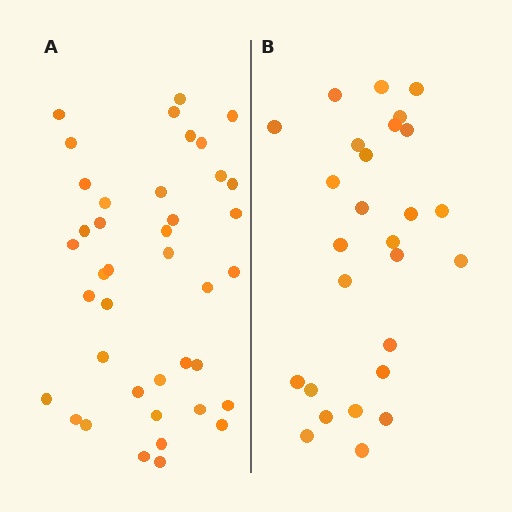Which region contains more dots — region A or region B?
Region A (the left region) has more dots.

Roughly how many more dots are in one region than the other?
Region A has approximately 15 more dots than region B.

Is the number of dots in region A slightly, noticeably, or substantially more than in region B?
Region A has substantially more. The ratio is roughly 1.5 to 1.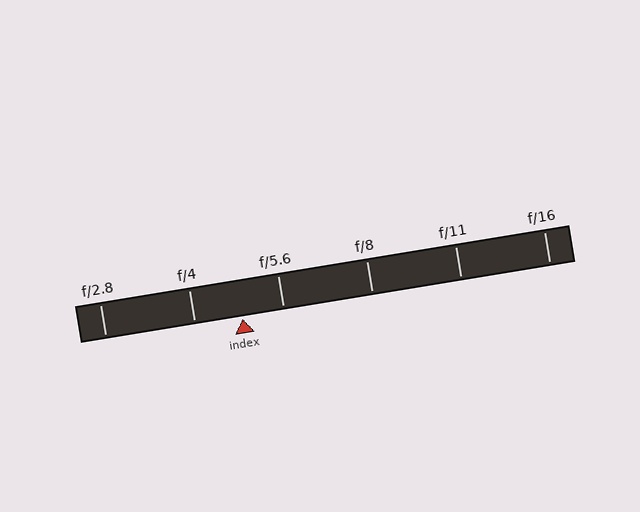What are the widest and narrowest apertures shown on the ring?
The widest aperture shown is f/2.8 and the narrowest is f/16.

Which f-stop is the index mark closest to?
The index mark is closest to f/5.6.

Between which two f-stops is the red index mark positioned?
The index mark is between f/4 and f/5.6.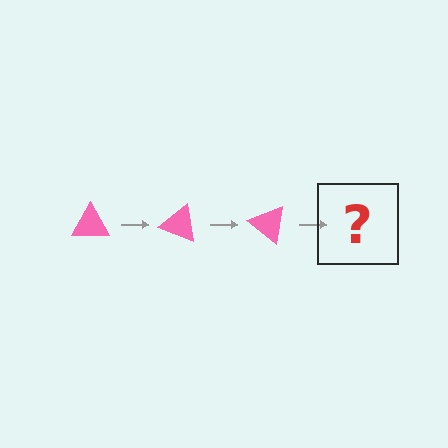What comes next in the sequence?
The next element should be a pink triangle rotated 60 degrees.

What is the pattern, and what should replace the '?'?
The pattern is that the triangle rotates 20 degrees each step. The '?' should be a pink triangle rotated 60 degrees.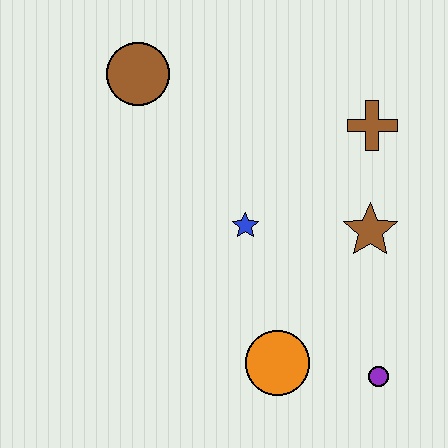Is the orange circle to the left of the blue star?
No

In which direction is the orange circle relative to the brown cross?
The orange circle is below the brown cross.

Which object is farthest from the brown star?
The brown circle is farthest from the brown star.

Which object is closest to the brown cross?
The brown star is closest to the brown cross.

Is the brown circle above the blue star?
Yes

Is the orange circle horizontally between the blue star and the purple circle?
Yes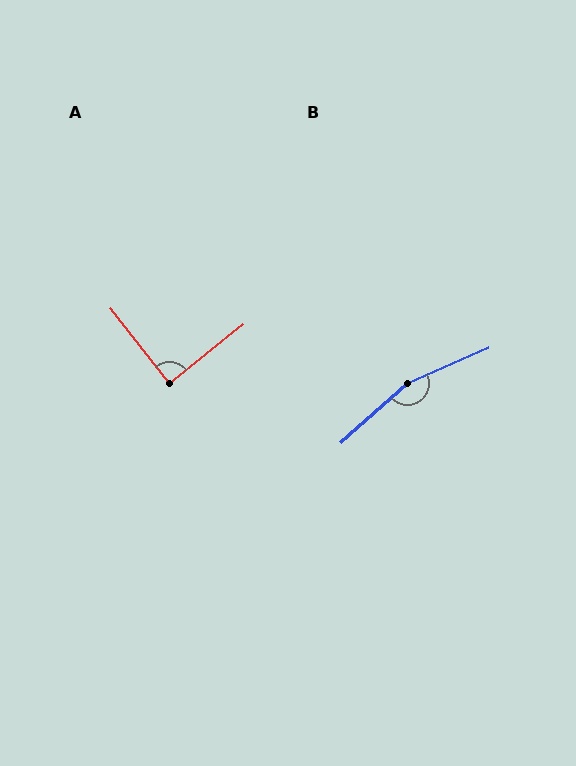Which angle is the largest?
B, at approximately 162 degrees.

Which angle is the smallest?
A, at approximately 89 degrees.